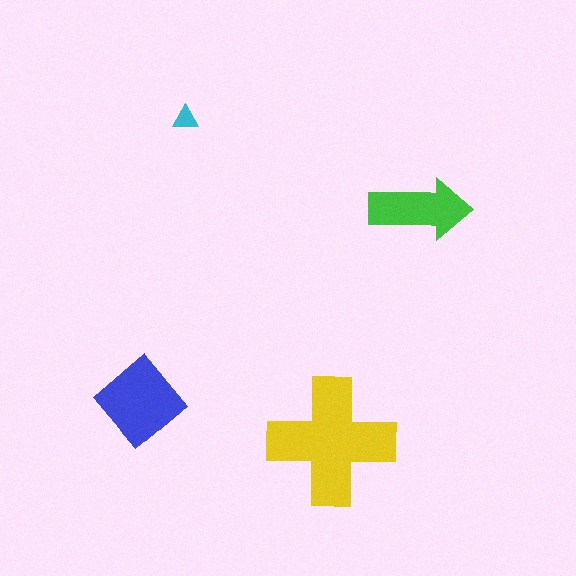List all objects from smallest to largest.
The cyan triangle, the green arrow, the blue diamond, the yellow cross.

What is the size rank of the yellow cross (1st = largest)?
1st.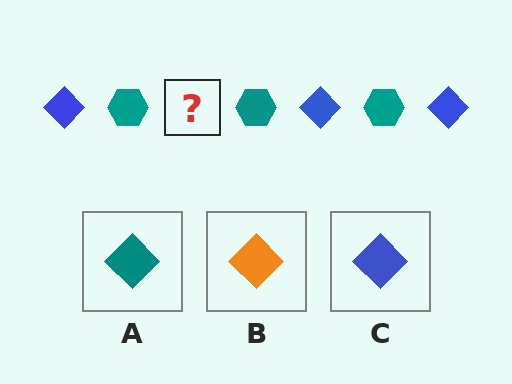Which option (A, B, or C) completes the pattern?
C.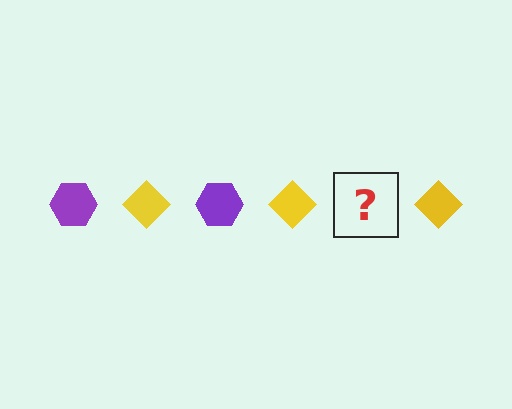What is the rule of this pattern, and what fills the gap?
The rule is that the pattern alternates between purple hexagon and yellow diamond. The gap should be filled with a purple hexagon.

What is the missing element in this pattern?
The missing element is a purple hexagon.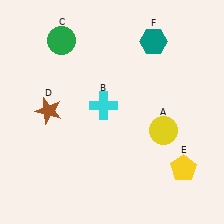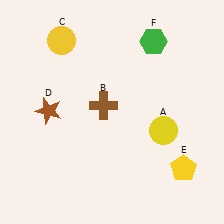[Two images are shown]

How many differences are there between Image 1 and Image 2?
There are 3 differences between the two images.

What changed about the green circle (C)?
In Image 1, C is green. In Image 2, it changed to yellow.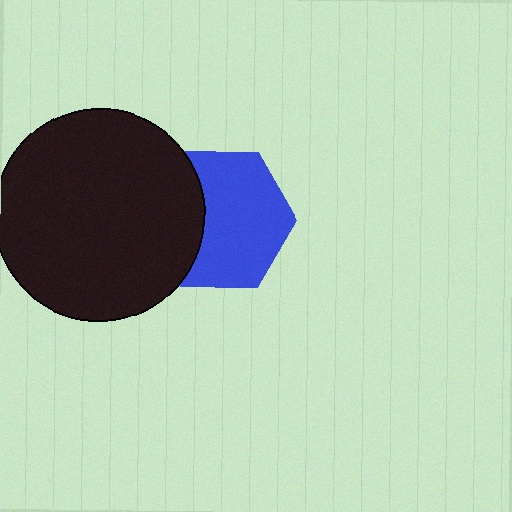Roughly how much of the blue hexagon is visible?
Most of it is visible (roughly 69%).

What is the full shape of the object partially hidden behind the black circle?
The partially hidden object is a blue hexagon.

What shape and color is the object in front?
The object in front is a black circle.